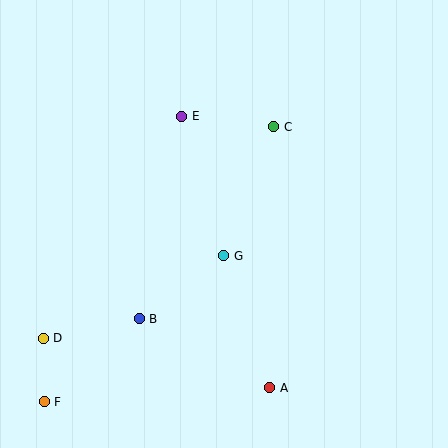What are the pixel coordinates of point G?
Point G is at (224, 256).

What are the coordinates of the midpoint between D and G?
The midpoint between D and G is at (133, 297).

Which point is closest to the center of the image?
Point G at (224, 256) is closest to the center.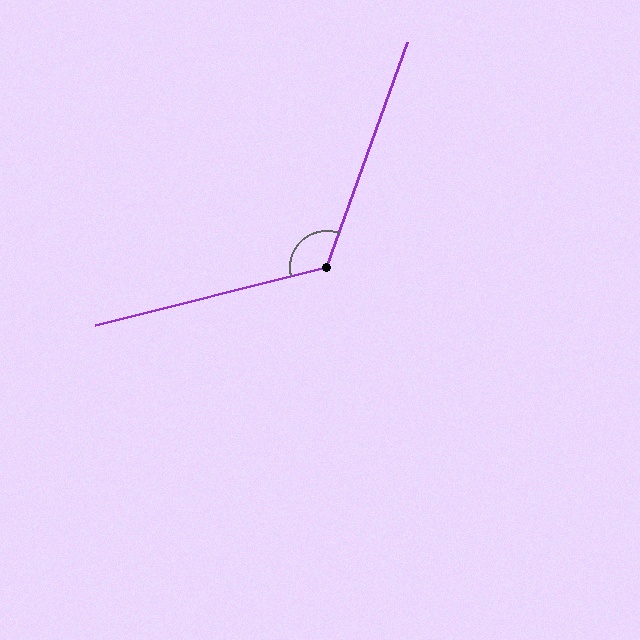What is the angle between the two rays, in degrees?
Approximately 124 degrees.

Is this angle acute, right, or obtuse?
It is obtuse.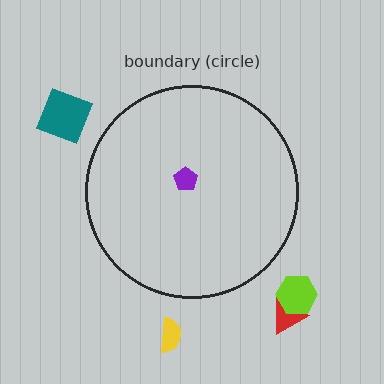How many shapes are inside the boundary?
1 inside, 4 outside.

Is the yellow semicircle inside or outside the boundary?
Outside.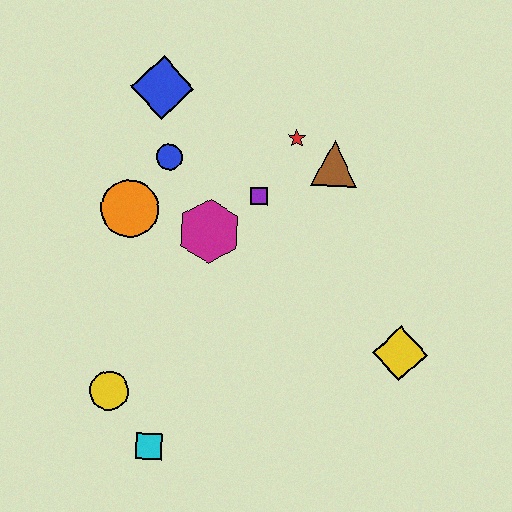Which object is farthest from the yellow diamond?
The blue diamond is farthest from the yellow diamond.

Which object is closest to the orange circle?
The blue circle is closest to the orange circle.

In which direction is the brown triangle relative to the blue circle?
The brown triangle is to the right of the blue circle.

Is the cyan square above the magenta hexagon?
No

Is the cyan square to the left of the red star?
Yes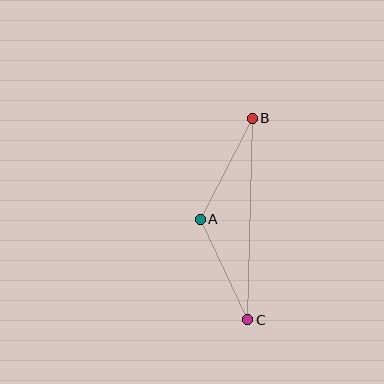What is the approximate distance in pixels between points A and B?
The distance between A and B is approximately 114 pixels.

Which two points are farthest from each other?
Points B and C are farthest from each other.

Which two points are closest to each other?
Points A and C are closest to each other.